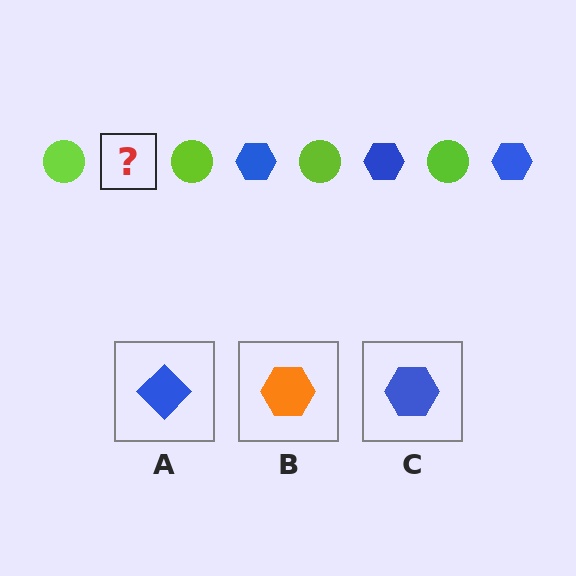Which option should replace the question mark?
Option C.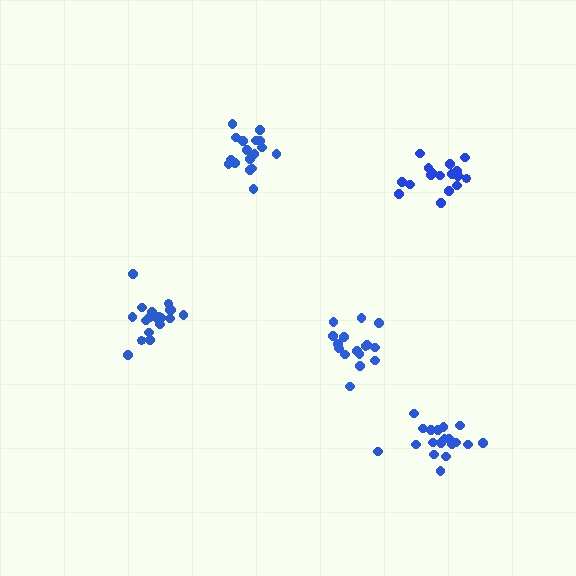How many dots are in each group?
Group 1: 19 dots, Group 2: 17 dots, Group 3: 19 dots, Group 4: 17 dots, Group 5: 16 dots (88 total).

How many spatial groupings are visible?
There are 5 spatial groupings.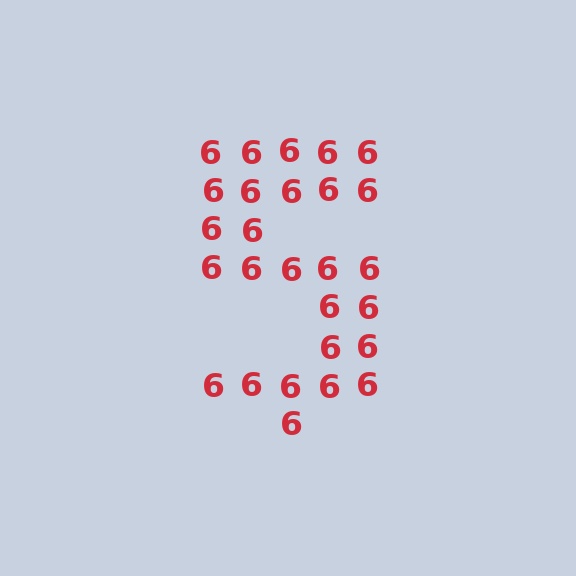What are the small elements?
The small elements are digit 6's.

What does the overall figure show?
The overall figure shows the digit 5.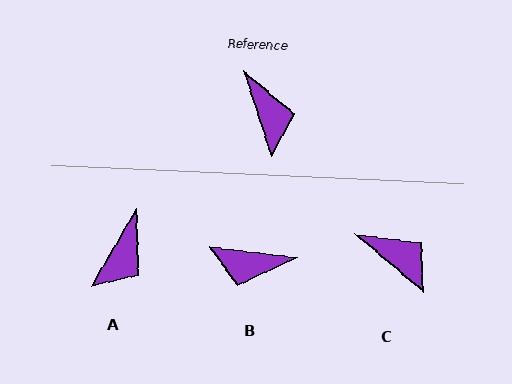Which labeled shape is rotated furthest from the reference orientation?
B, about 115 degrees away.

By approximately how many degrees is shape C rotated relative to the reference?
Approximately 32 degrees counter-clockwise.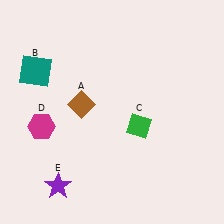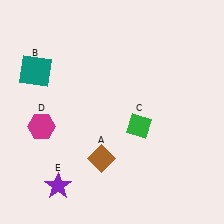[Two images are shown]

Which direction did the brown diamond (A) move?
The brown diamond (A) moved down.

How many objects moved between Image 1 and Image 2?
1 object moved between the two images.